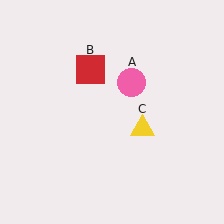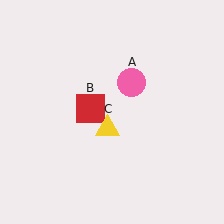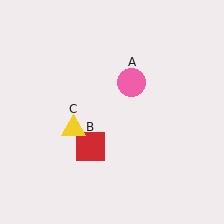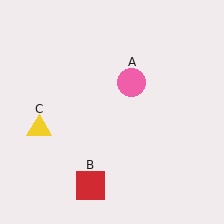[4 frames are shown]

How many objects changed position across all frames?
2 objects changed position: red square (object B), yellow triangle (object C).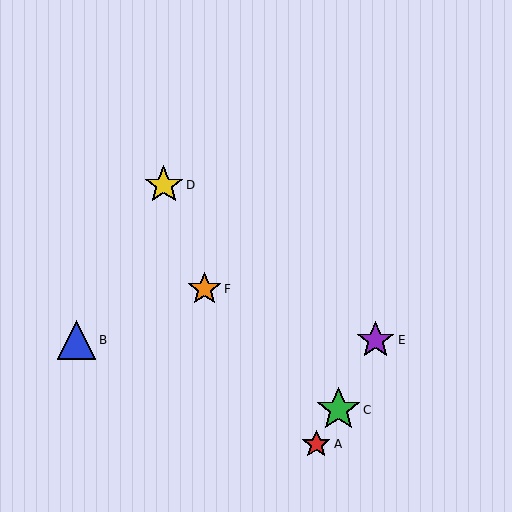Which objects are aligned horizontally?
Objects B, E are aligned horizontally.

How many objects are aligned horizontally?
2 objects (B, E) are aligned horizontally.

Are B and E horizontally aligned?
Yes, both are at y≈340.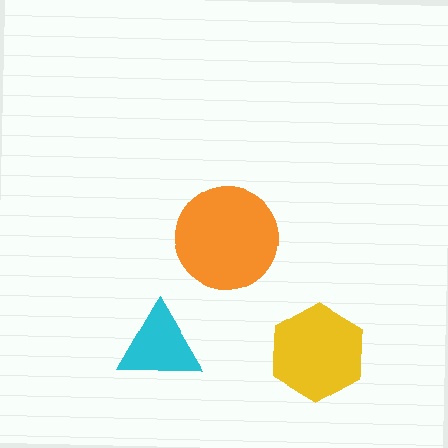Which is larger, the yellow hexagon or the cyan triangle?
The yellow hexagon.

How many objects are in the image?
There are 3 objects in the image.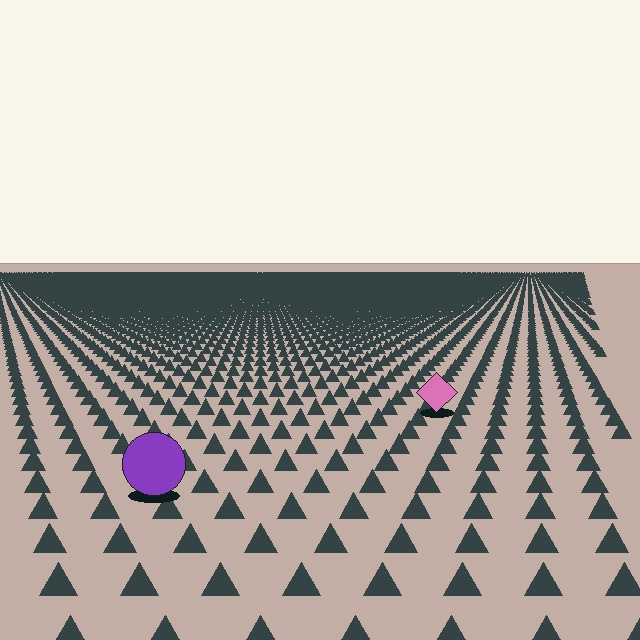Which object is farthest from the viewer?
The pink diamond is farthest from the viewer. It appears smaller and the ground texture around it is denser.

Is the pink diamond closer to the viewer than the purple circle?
No. The purple circle is closer — you can tell from the texture gradient: the ground texture is coarser near it.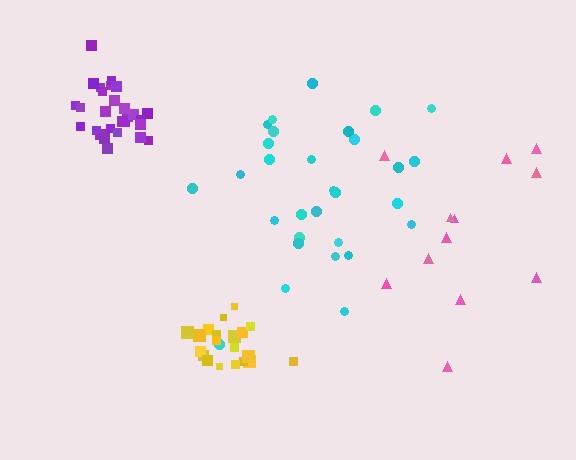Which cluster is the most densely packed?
Purple.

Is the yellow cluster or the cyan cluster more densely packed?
Yellow.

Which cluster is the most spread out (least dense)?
Pink.